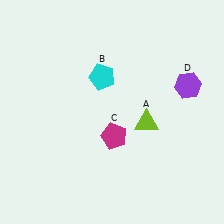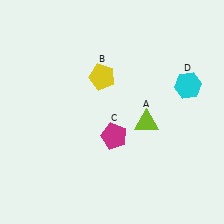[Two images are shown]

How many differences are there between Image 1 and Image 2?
There are 2 differences between the two images.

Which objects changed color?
B changed from cyan to yellow. D changed from purple to cyan.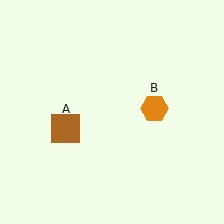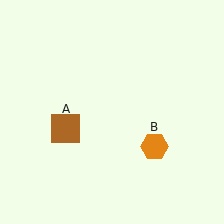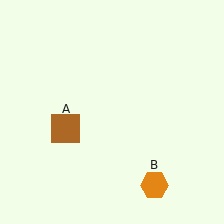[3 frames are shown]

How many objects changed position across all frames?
1 object changed position: orange hexagon (object B).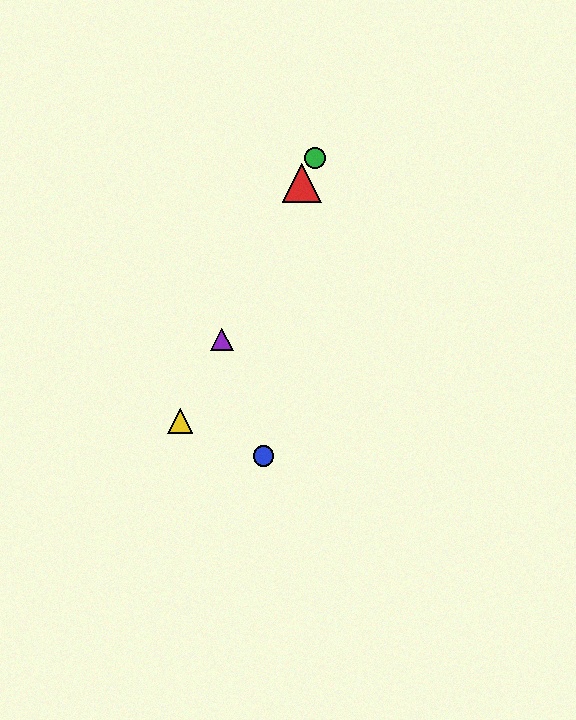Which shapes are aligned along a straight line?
The red triangle, the green circle, the yellow triangle, the purple triangle are aligned along a straight line.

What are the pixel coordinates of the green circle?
The green circle is at (315, 158).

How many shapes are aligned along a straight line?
4 shapes (the red triangle, the green circle, the yellow triangle, the purple triangle) are aligned along a straight line.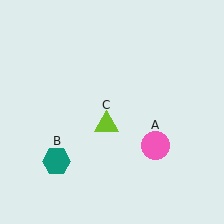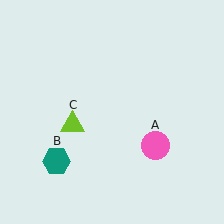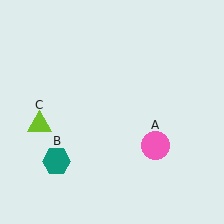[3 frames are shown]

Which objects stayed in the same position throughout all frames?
Pink circle (object A) and teal hexagon (object B) remained stationary.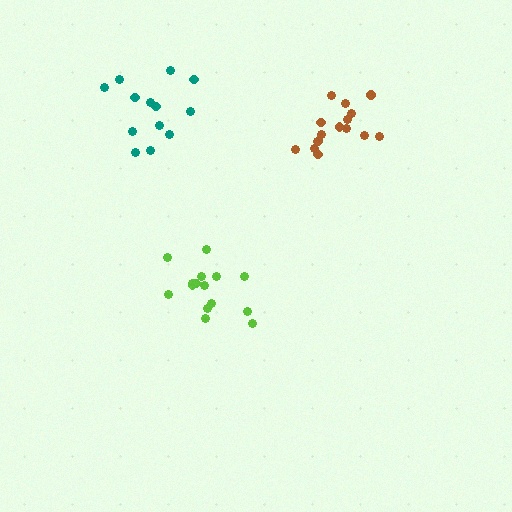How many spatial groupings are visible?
There are 3 spatial groupings.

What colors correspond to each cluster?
The clusters are colored: brown, teal, lime.